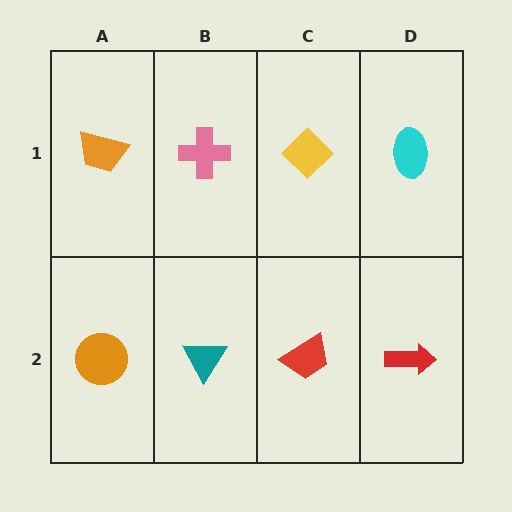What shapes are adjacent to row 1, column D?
A red arrow (row 2, column D), a yellow diamond (row 1, column C).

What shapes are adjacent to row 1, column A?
An orange circle (row 2, column A), a pink cross (row 1, column B).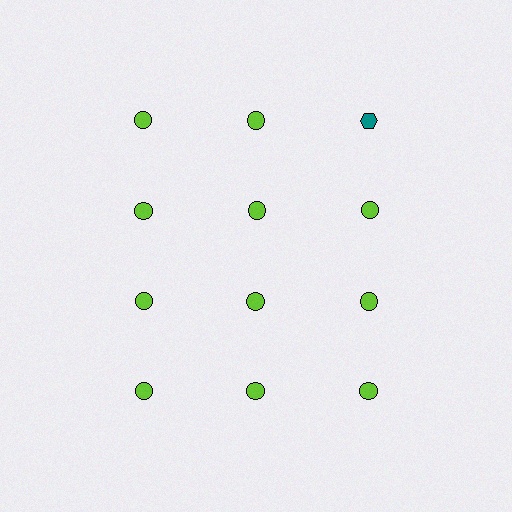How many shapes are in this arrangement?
There are 12 shapes arranged in a grid pattern.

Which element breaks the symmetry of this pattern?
The teal hexagon in the top row, center column breaks the symmetry. All other shapes are lime circles.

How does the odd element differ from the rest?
It differs in both color (teal instead of lime) and shape (hexagon instead of circle).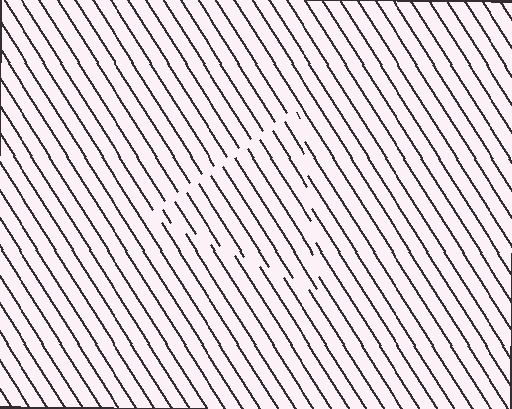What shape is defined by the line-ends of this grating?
An illusory triangle. The interior of the shape contains the same grating, shifted by half a period — the contour is defined by the phase discontinuity where line-ends from the inner and outer gratings abut.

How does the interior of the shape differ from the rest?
The interior of the shape contains the same grating, shifted by half a period — the contour is defined by the phase discontinuity where line-ends from the inner and outer gratings abut.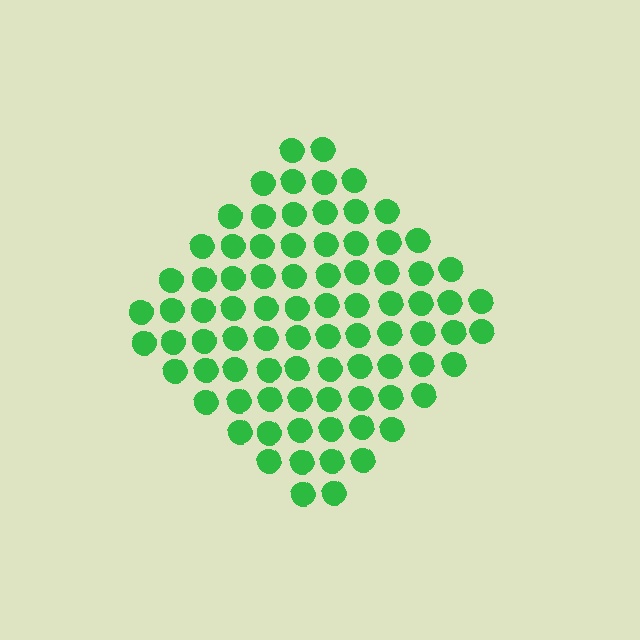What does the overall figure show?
The overall figure shows a diamond.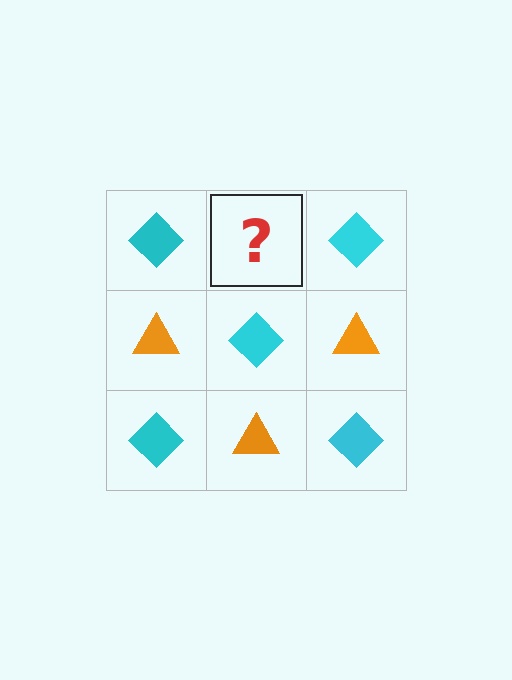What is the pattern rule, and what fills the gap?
The rule is that it alternates cyan diamond and orange triangle in a checkerboard pattern. The gap should be filled with an orange triangle.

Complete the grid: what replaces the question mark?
The question mark should be replaced with an orange triangle.